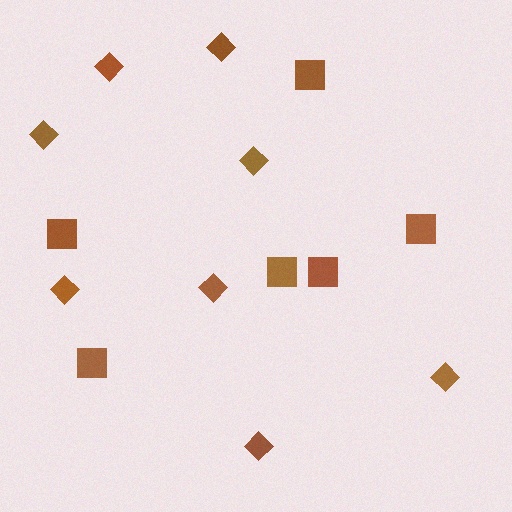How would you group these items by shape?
There are 2 groups: one group of squares (6) and one group of diamonds (8).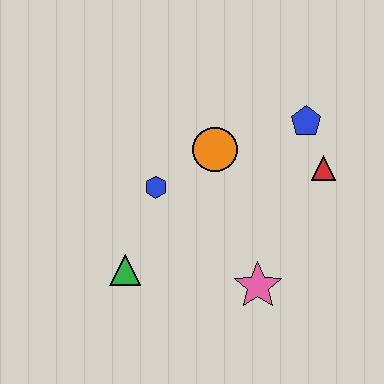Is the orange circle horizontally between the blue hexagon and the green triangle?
No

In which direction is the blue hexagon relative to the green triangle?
The blue hexagon is above the green triangle.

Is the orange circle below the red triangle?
No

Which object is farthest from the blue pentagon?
The green triangle is farthest from the blue pentagon.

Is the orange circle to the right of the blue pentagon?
No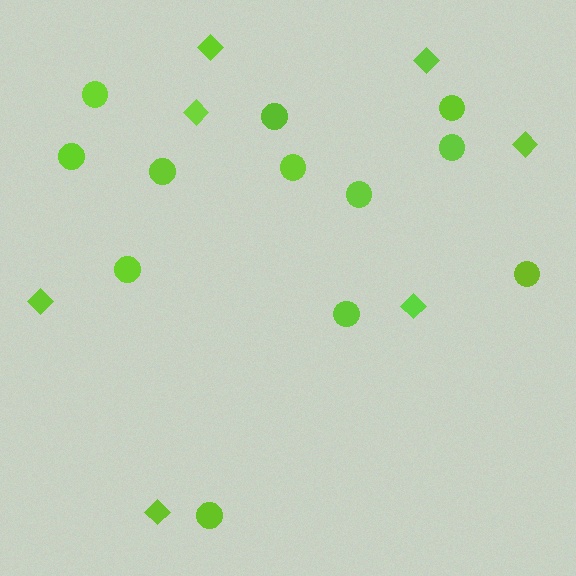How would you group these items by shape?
There are 2 groups: one group of diamonds (7) and one group of circles (12).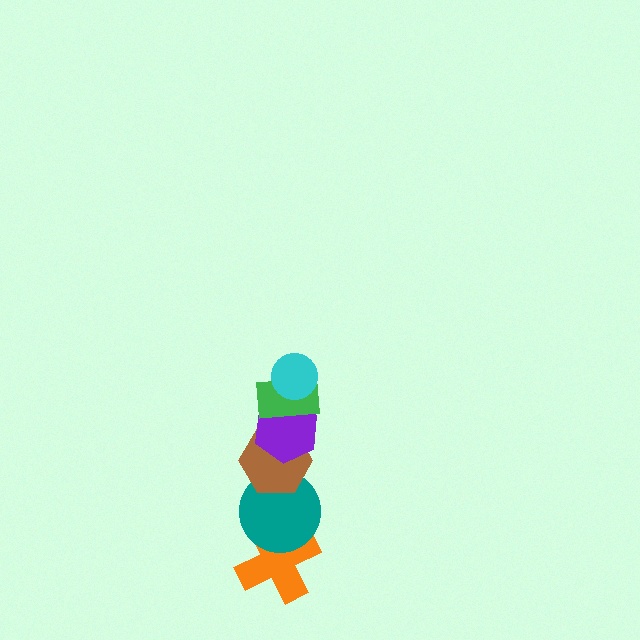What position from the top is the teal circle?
The teal circle is 5th from the top.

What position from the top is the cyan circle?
The cyan circle is 1st from the top.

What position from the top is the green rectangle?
The green rectangle is 2nd from the top.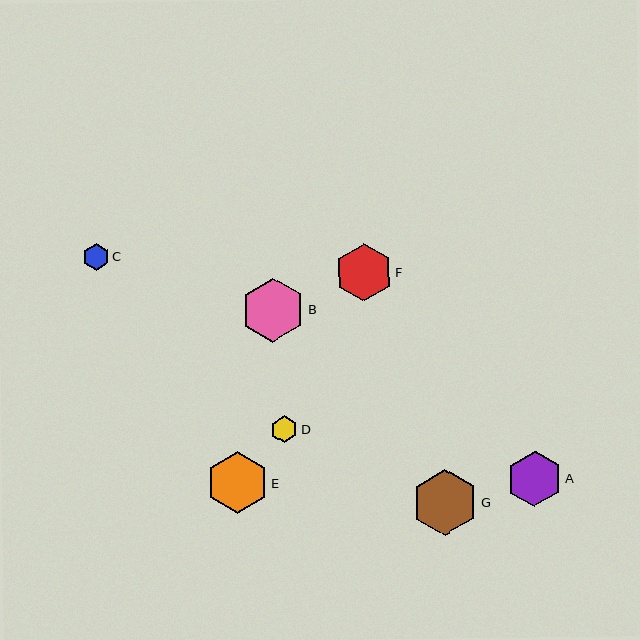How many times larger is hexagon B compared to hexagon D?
Hexagon B is approximately 2.4 times the size of hexagon D.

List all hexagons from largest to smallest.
From largest to smallest: G, B, E, F, A, D, C.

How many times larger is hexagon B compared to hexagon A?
Hexagon B is approximately 1.2 times the size of hexagon A.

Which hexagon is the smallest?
Hexagon C is the smallest with a size of approximately 26 pixels.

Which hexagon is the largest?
Hexagon G is the largest with a size of approximately 66 pixels.